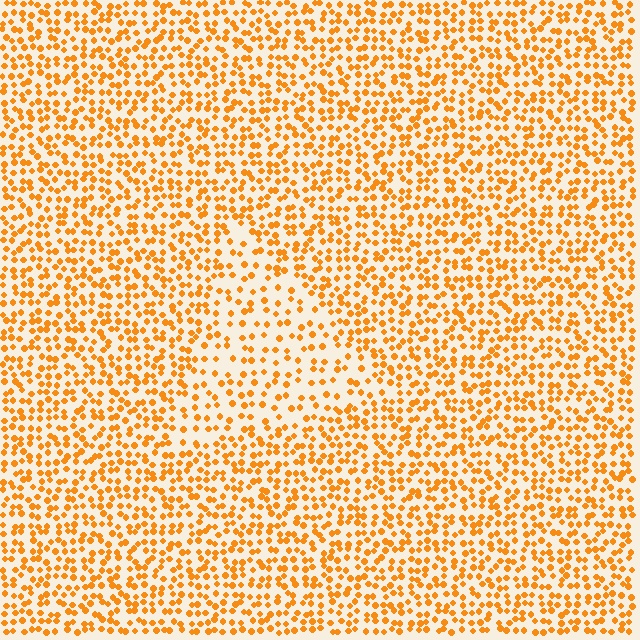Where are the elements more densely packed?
The elements are more densely packed outside the triangle boundary.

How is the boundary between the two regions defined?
The boundary is defined by a change in element density (approximately 1.8x ratio). All elements are the same color, size, and shape.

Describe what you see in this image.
The image contains small orange elements arranged at two different densities. A triangle-shaped region is visible where the elements are less densely packed than the surrounding area.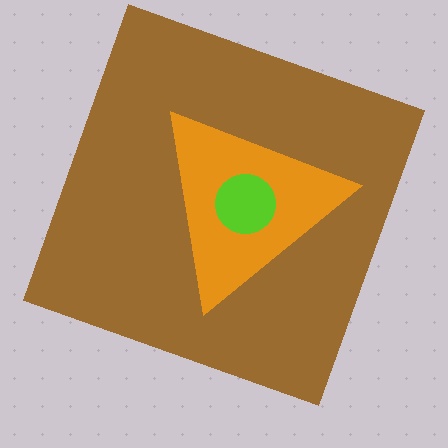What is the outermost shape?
The brown square.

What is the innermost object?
The lime circle.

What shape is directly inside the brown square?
The orange triangle.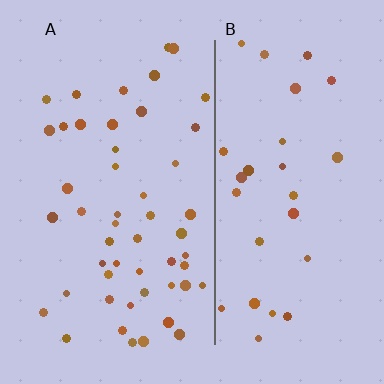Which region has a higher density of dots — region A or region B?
A (the left).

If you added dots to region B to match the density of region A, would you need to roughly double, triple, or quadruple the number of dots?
Approximately double.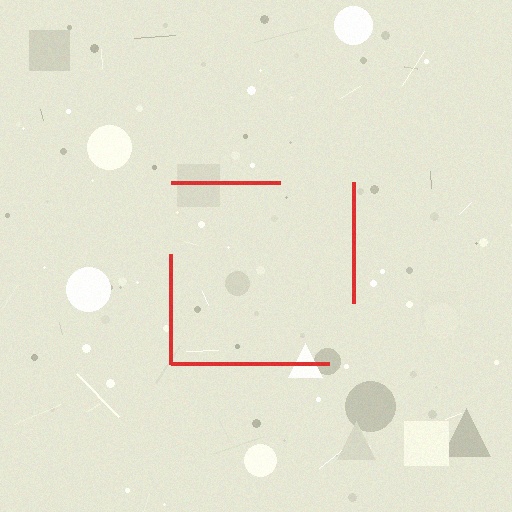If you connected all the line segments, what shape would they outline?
They would outline a square.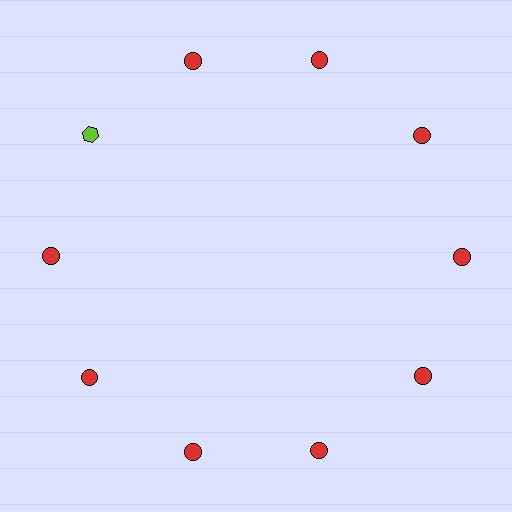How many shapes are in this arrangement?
There are 10 shapes arranged in a ring pattern.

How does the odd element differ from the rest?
It differs in both color (lime instead of red) and shape (hexagon instead of circle).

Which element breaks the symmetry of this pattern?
The lime hexagon at roughly the 10 o'clock position breaks the symmetry. All other shapes are red circles.